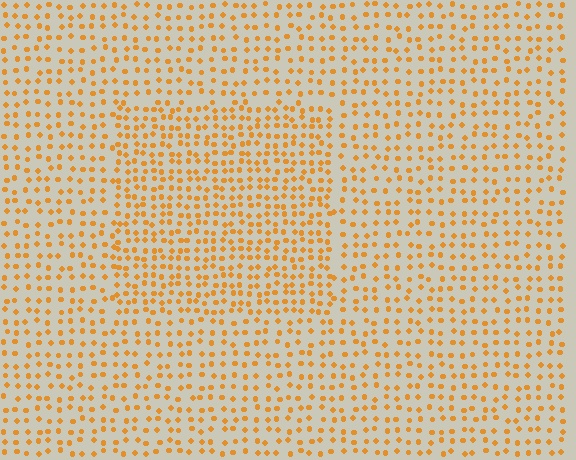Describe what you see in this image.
The image contains small orange elements arranged at two different densities. A rectangle-shaped region is visible where the elements are more densely packed than the surrounding area.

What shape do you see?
I see a rectangle.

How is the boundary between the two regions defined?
The boundary is defined by a change in element density (approximately 1.5x ratio). All elements are the same color, size, and shape.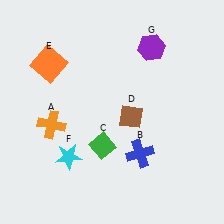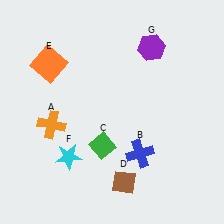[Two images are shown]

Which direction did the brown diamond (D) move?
The brown diamond (D) moved down.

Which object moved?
The brown diamond (D) moved down.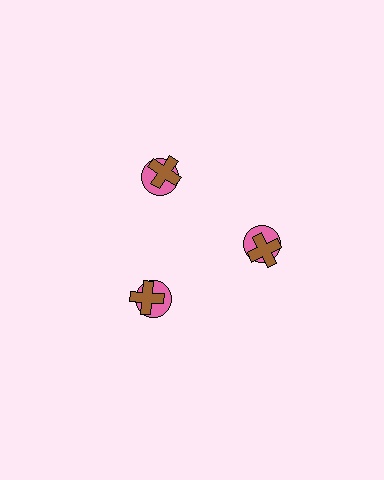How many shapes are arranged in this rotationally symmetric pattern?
There are 6 shapes, arranged in 3 groups of 2.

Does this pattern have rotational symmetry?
Yes, this pattern has 3-fold rotational symmetry. It looks the same after rotating 120 degrees around the center.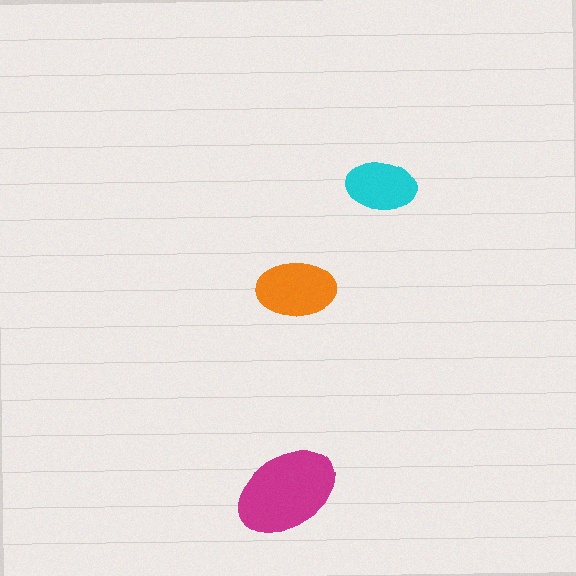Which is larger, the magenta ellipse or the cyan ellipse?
The magenta one.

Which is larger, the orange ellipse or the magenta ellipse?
The magenta one.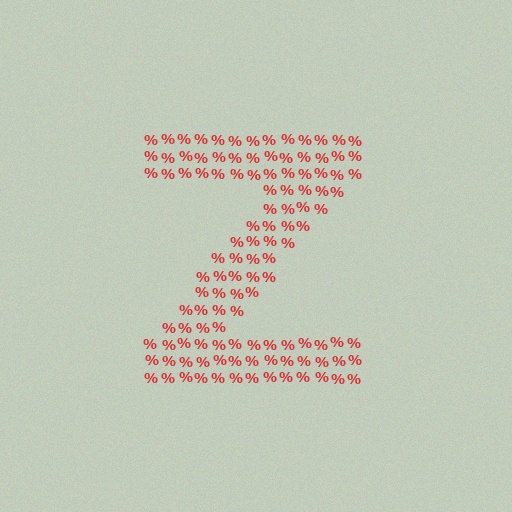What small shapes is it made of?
It is made of small percent signs.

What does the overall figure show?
The overall figure shows the letter Z.